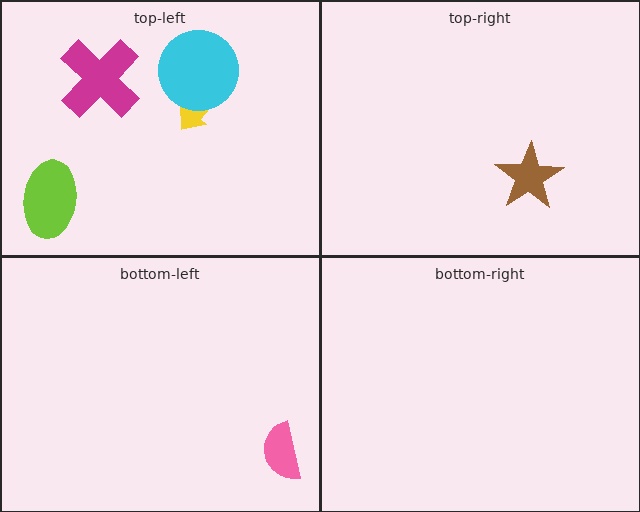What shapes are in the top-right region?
The brown star.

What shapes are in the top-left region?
The lime ellipse, the yellow arrow, the cyan circle, the magenta cross.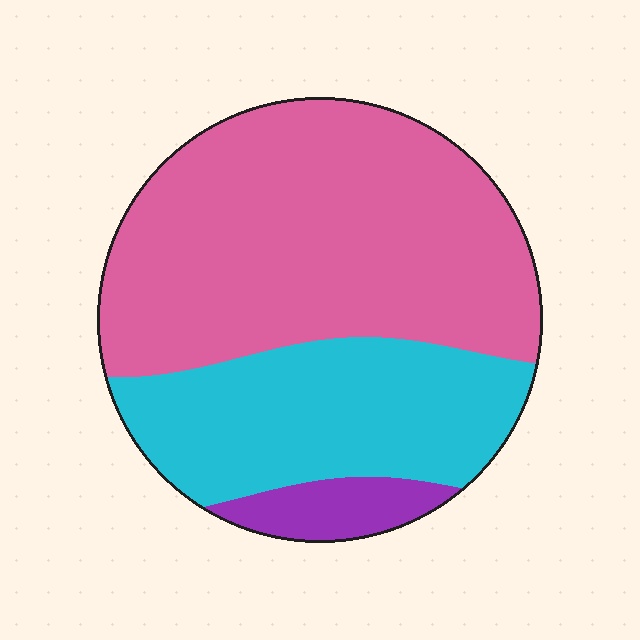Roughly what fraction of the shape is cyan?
Cyan takes up about one third (1/3) of the shape.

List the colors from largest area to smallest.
From largest to smallest: pink, cyan, purple.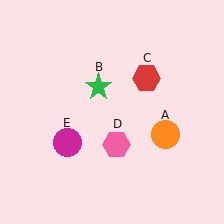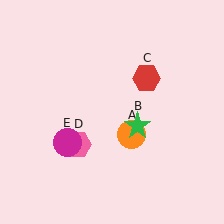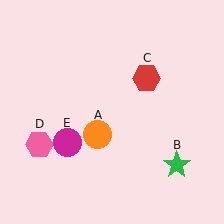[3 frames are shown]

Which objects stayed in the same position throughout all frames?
Red hexagon (object C) and magenta circle (object E) remained stationary.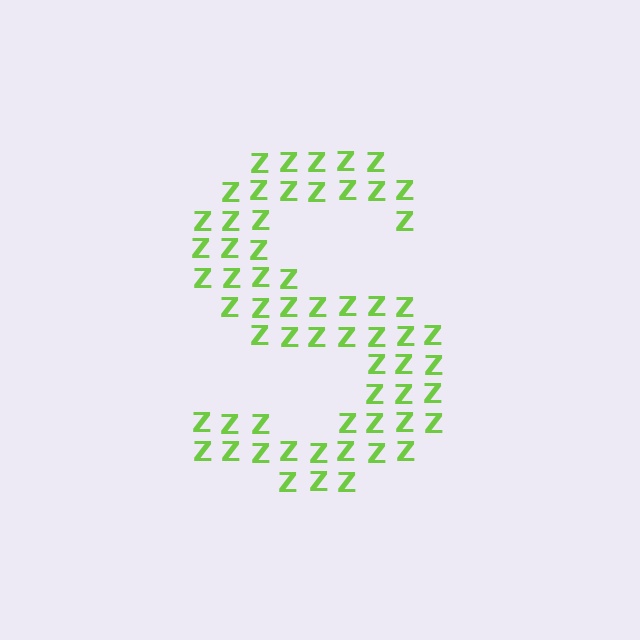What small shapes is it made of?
It is made of small letter Z's.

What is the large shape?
The large shape is the letter S.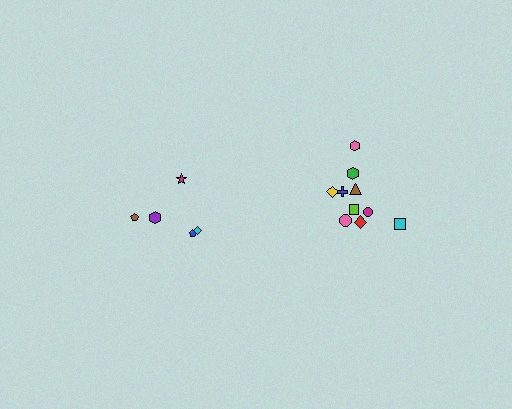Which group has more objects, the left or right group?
The right group.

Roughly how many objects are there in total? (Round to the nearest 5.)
Roughly 15 objects in total.